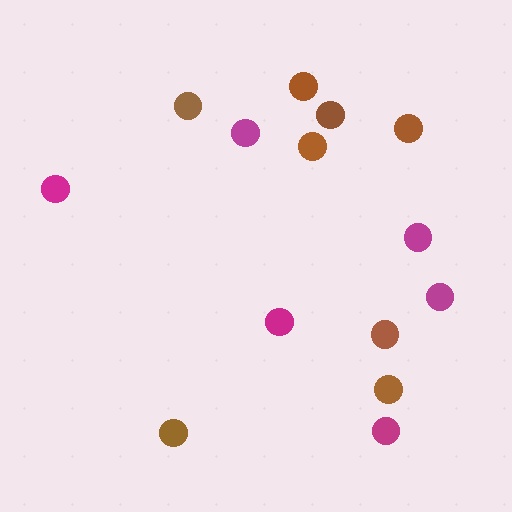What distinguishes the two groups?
There are 2 groups: one group of brown circles (8) and one group of magenta circles (6).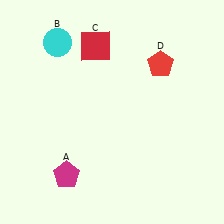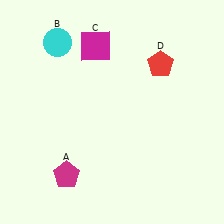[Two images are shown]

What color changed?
The square (C) changed from red in Image 1 to magenta in Image 2.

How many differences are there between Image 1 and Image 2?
There is 1 difference between the two images.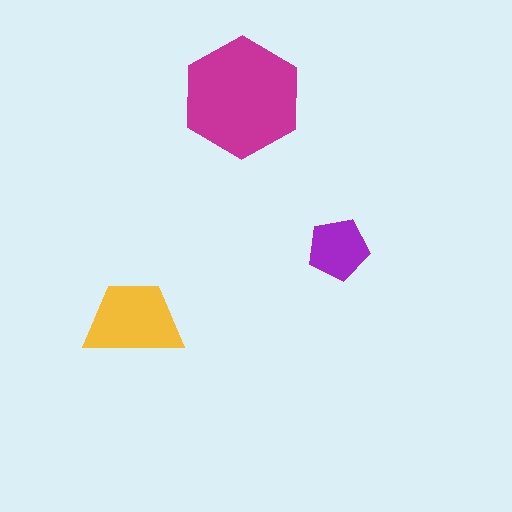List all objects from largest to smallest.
The magenta hexagon, the yellow trapezoid, the purple pentagon.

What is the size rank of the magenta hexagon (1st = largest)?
1st.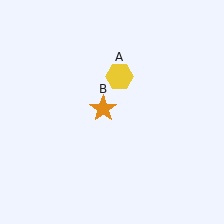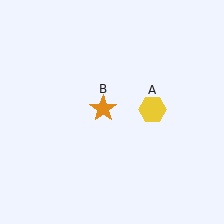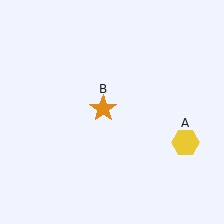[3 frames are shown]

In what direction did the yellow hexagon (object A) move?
The yellow hexagon (object A) moved down and to the right.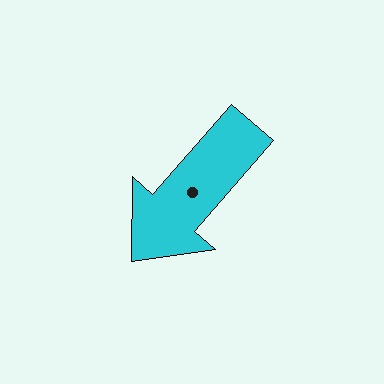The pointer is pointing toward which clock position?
Roughly 7 o'clock.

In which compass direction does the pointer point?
Southwest.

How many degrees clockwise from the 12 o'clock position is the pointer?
Approximately 221 degrees.